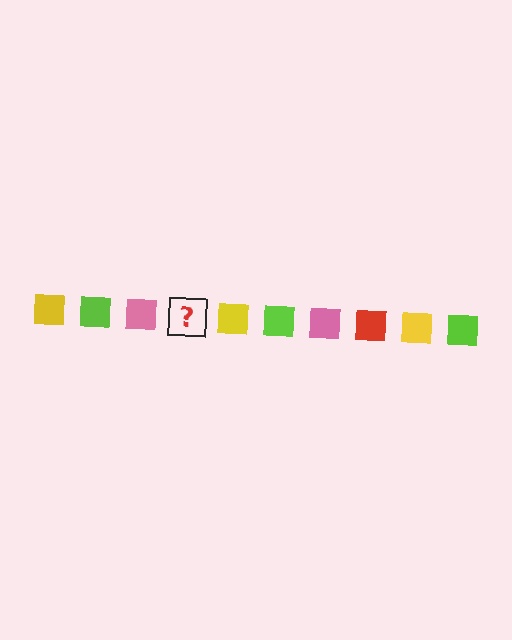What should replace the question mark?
The question mark should be replaced with a red square.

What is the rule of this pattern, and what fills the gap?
The rule is that the pattern cycles through yellow, lime, pink, red squares. The gap should be filled with a red square.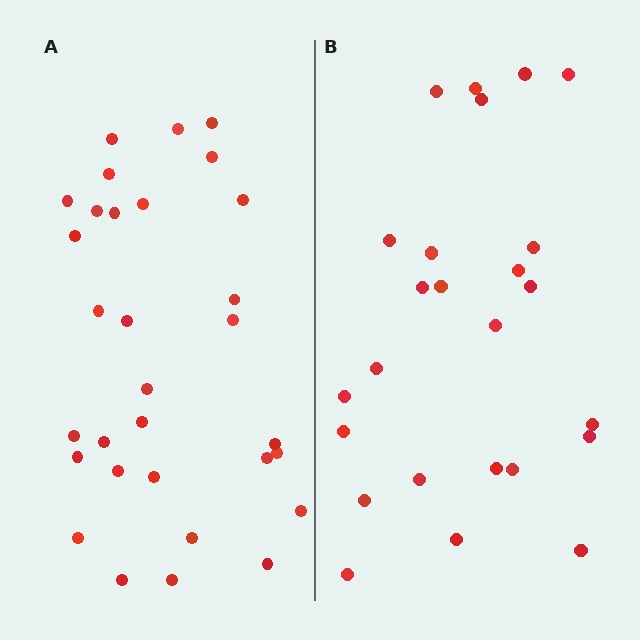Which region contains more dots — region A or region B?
Region A (the left region) has more dots.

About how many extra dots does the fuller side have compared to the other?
Region A has about 6 more dots than region B.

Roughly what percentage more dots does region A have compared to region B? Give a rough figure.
About 25% more.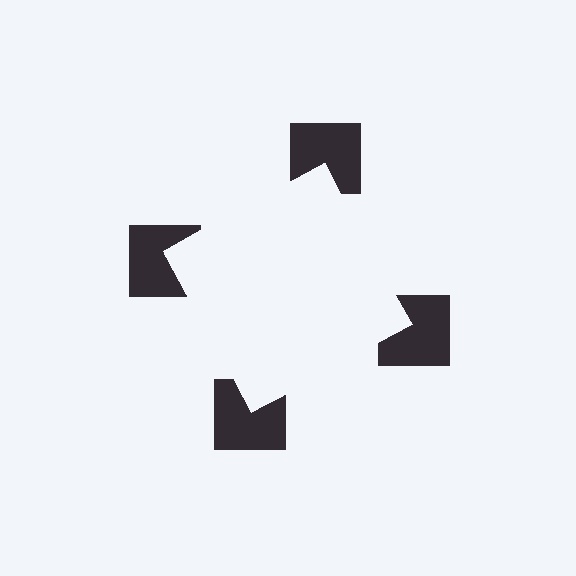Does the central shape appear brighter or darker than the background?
It typically appears slightly brighter than the background, even though no actual brightness change is drawn.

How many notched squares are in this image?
There are 4 — one at each vertex of the illusory square.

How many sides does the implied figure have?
4 sides.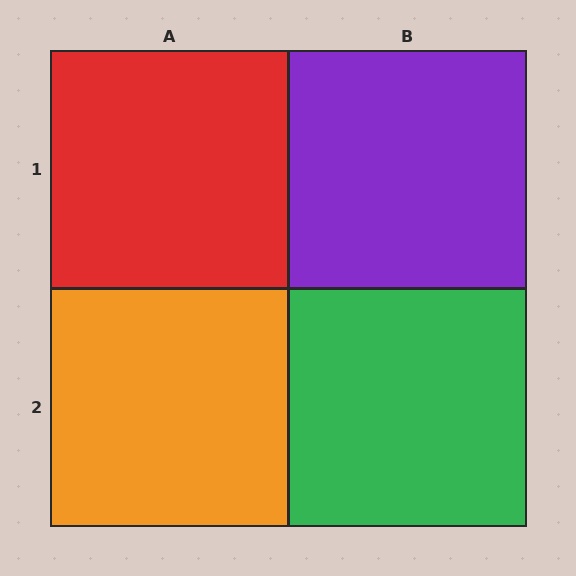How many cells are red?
1 cell is red.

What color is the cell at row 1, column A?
Red.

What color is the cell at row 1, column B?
Purple.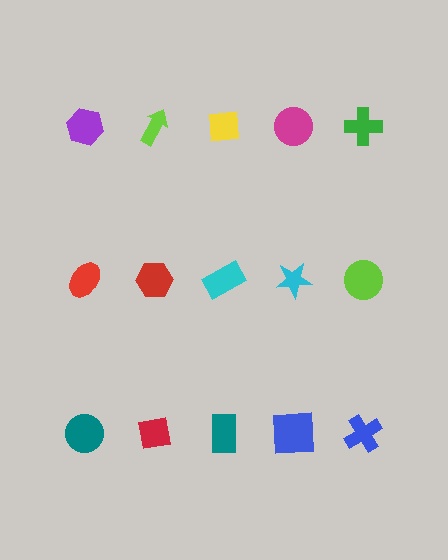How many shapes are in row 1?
5 shapes.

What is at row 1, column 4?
A magenta circle.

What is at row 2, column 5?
A lime circle.